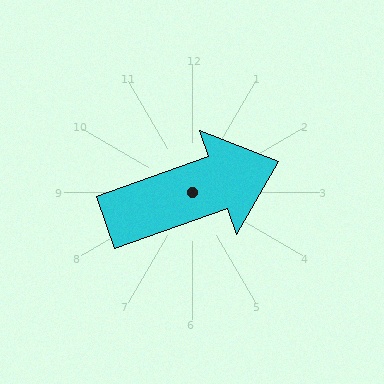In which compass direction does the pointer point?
East.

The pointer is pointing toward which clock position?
Roughly 2 o'clock.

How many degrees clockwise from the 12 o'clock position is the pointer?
Approximately 71 degrees.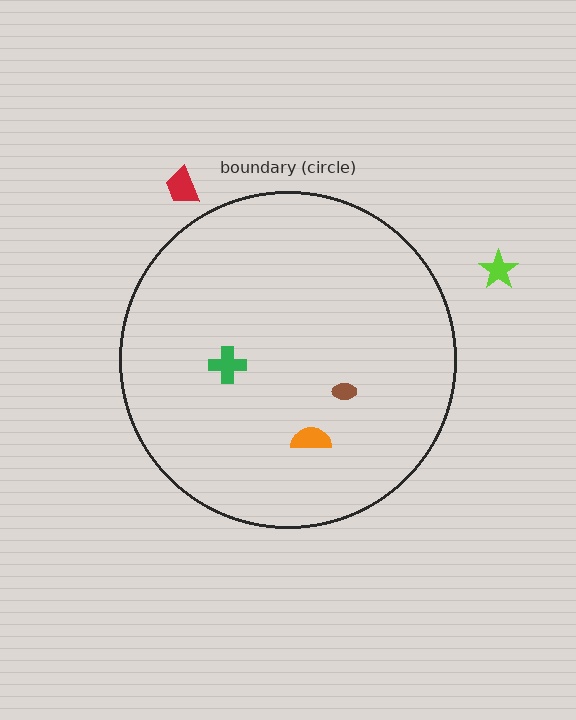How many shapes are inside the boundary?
3 inside, 2 outside.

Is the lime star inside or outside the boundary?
Outside.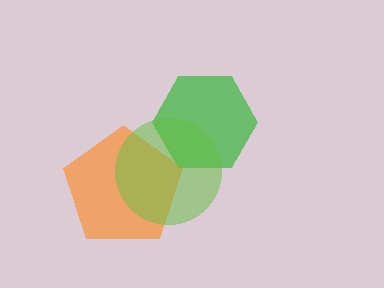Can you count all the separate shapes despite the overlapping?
Yes, there are 3 separate shapes.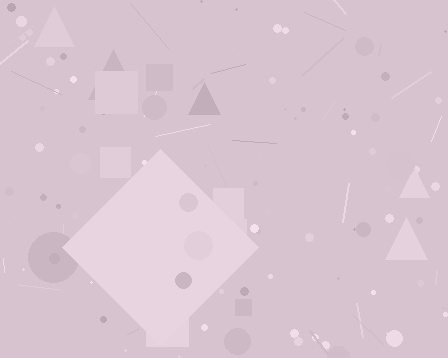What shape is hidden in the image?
A diamond is hidden in the image.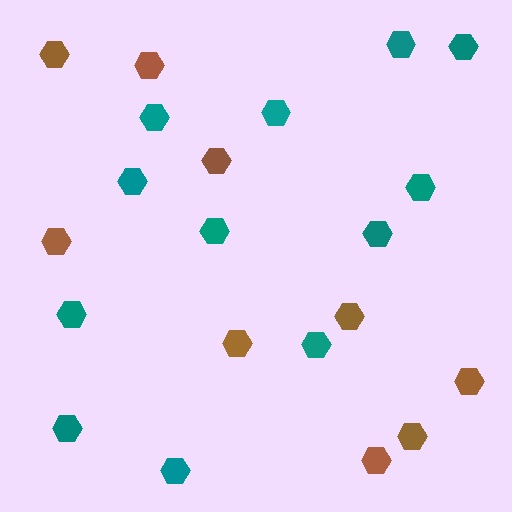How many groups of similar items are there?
There are 2 groups: one group of brown hexagons (9) and one group of teal hexagons (12).